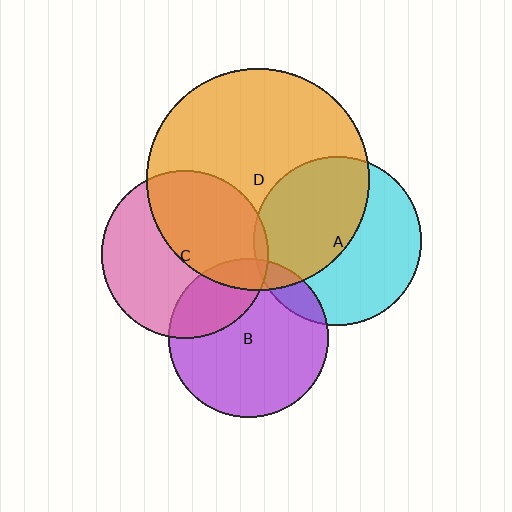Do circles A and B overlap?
Yes.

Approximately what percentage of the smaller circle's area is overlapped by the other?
Approximately 10%.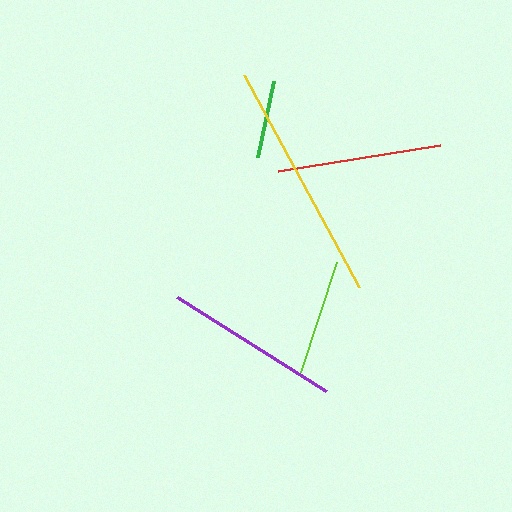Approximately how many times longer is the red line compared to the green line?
The red line is approximately 2.1 times the length of the green line.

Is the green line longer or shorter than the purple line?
The purple line is longer than the green line.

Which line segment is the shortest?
The green line is the shortest at approximately 78 pixels.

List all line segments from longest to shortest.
From longest to shortest: yellow, purple, red, lime, green.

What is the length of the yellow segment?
The yellow segment is approximately 241 pixels long.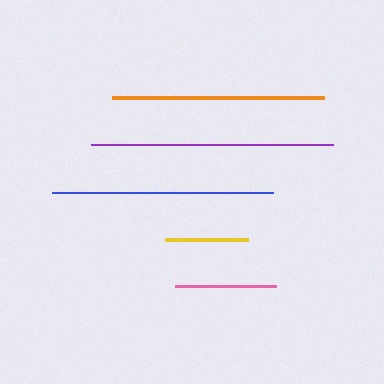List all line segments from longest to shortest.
From longest to shortest: purple, blue, orange, pink, yellow.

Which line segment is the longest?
The purple line is the longest at approximately 242 pixels.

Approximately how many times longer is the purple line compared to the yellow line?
The purple line is approximately 2.9 times the length of the yellow line.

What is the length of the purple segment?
The purple segment is approximately 242 pixels long.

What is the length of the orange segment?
The orange segment is approximately 212 pixels long.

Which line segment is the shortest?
The yellow line is the shortest at approximately 83 pixels.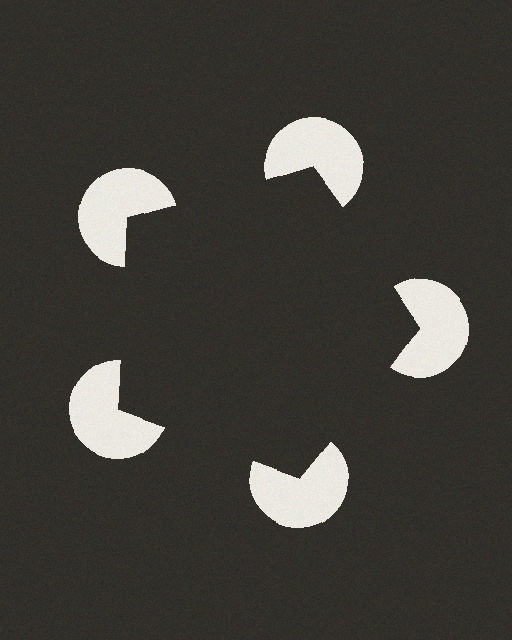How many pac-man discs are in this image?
There are 5 — one at each vertex of the illusory pentagon.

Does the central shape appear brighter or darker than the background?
It typically appears slightly darker than the background, even though no actual brightness change is drawn.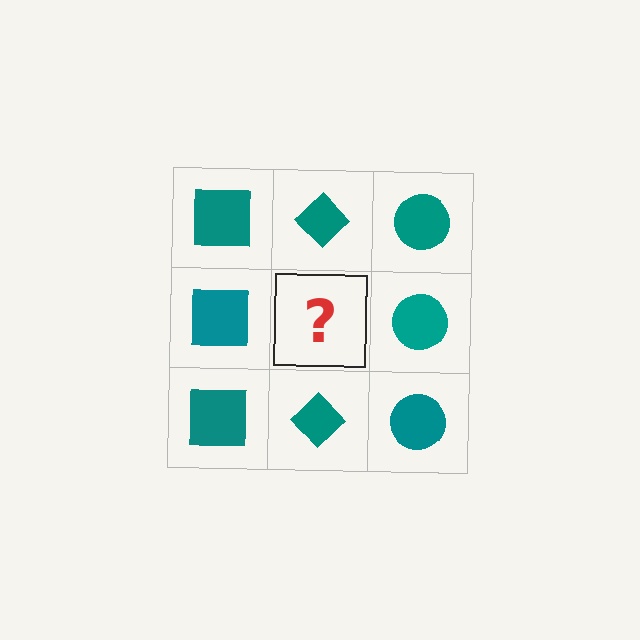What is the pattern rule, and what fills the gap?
The rule is that each column has a consistent shape. The gap should be filled with a teal diamond.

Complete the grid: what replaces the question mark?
The question mark should be replaced with a teal diamond.